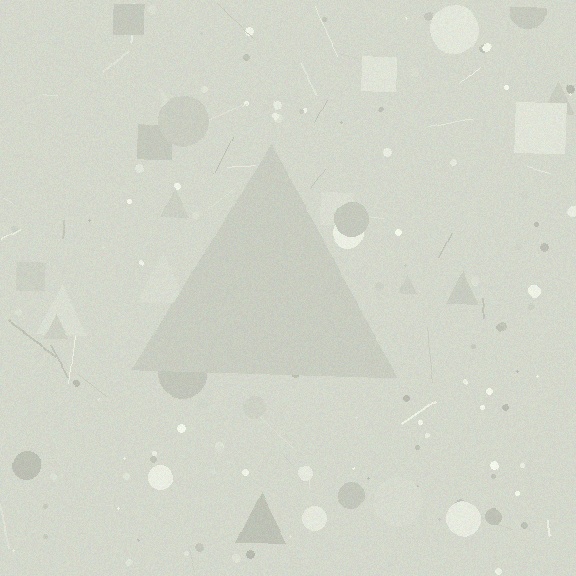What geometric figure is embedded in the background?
A triangle is embedded in the background.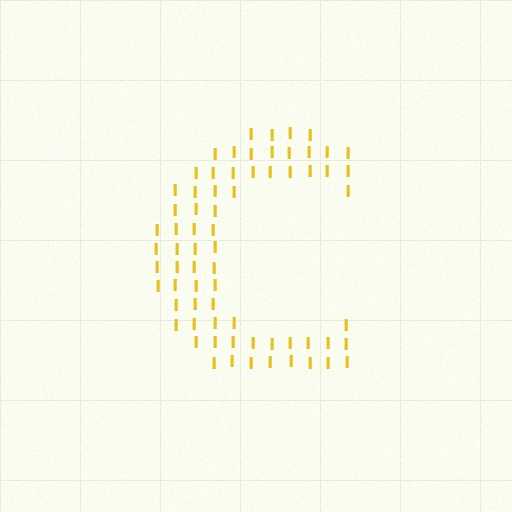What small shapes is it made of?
It is made of small letter I's.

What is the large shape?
The large shape is the letter C.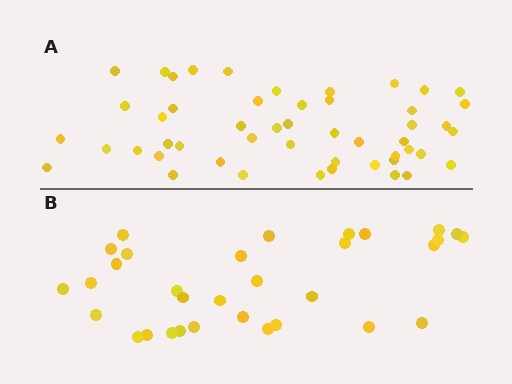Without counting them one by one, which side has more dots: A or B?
Region A (the top region) has more dots.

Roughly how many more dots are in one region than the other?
Region A has approximately 20 more dots than region B.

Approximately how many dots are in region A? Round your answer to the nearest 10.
About 50 dots.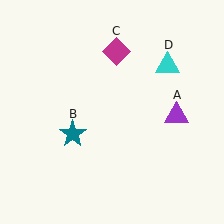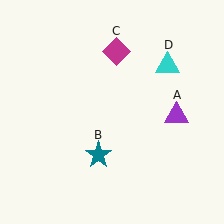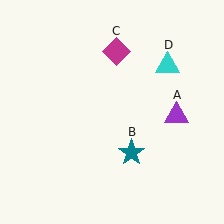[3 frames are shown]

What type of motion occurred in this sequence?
The teal star (object B) rotated counterclockwise around the center of the scene.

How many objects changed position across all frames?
1 object changed position: teal star (object B).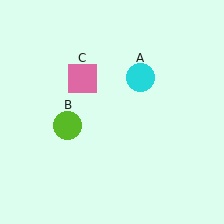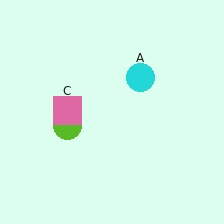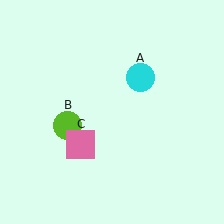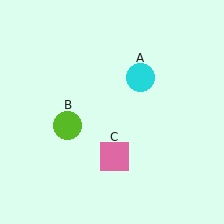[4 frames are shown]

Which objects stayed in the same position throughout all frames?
Cyan circle (object A) and lime circle (object B) remained stationary.